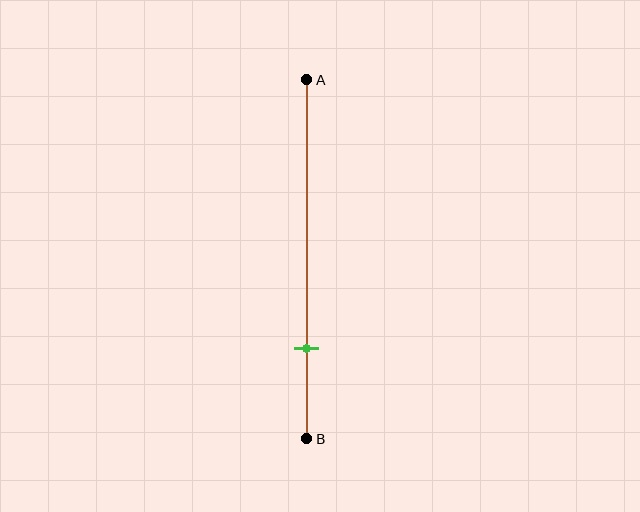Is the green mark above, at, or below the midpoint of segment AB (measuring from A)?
The green mark is below the midpoint of segment AB.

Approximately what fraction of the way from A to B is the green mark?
The green mark is approximately 75% of the way from A to B.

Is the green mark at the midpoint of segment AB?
No, the mark is at about 75% from A, not at the 50% midpoint.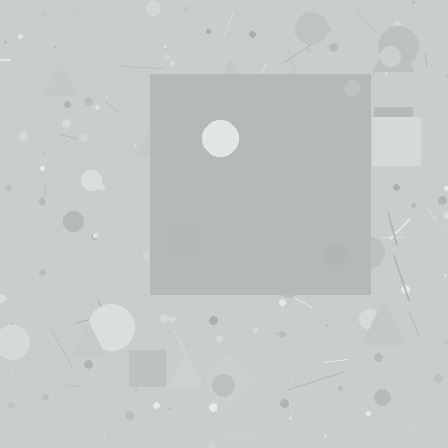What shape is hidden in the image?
A square is hidden in the image.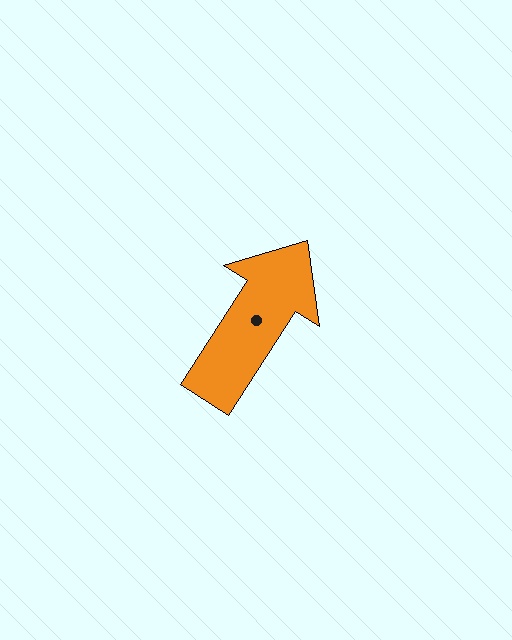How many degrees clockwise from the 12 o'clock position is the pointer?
Approximately 33 degrees.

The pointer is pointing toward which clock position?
Roughly 1 o'clock.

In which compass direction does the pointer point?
Northeast.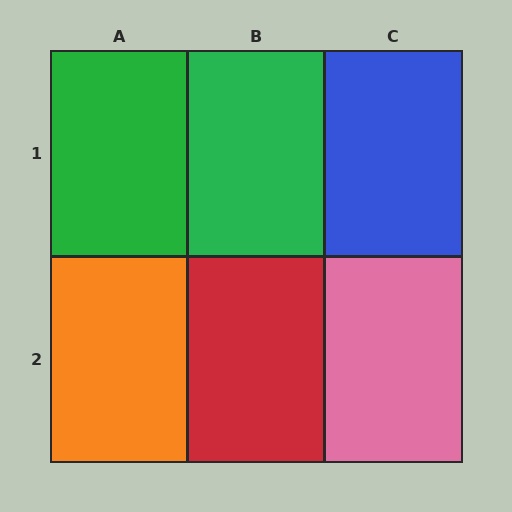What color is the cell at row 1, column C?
Blue.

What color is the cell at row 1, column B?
Green.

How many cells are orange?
1 cell is orange.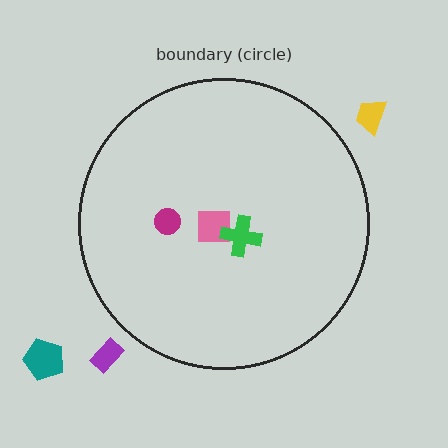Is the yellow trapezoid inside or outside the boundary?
Outside.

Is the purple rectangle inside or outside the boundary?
Outside.